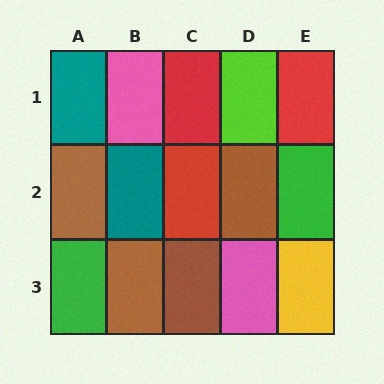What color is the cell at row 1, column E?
Red.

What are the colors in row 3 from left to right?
Green, brown, brown, pink, yellow.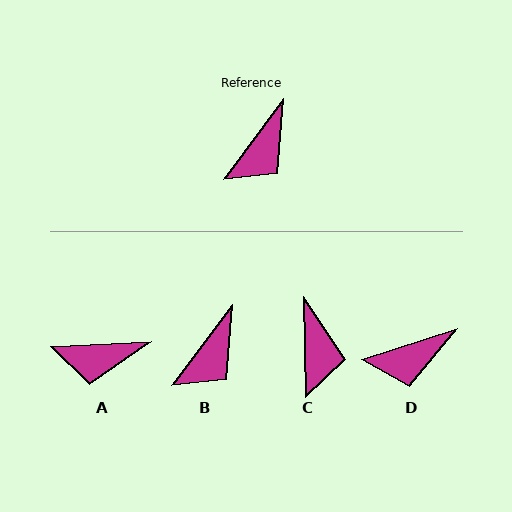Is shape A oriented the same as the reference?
No, it is off by about 50 degrees.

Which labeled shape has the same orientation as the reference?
B.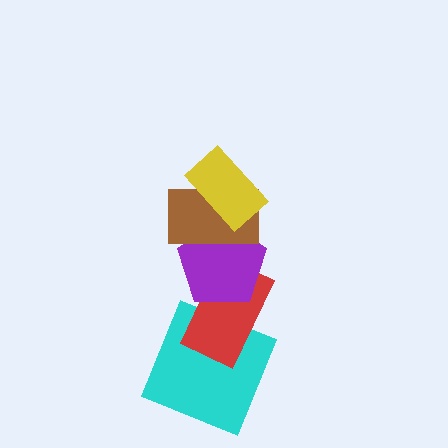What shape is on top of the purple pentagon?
The brown rectangle is on top of the purple pentagon.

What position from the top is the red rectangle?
The red rectangle is 4th from the top.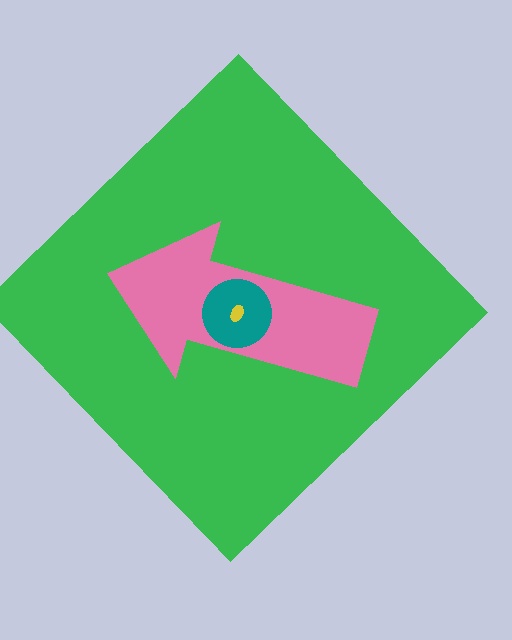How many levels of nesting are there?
4.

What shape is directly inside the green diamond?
The pink arrow.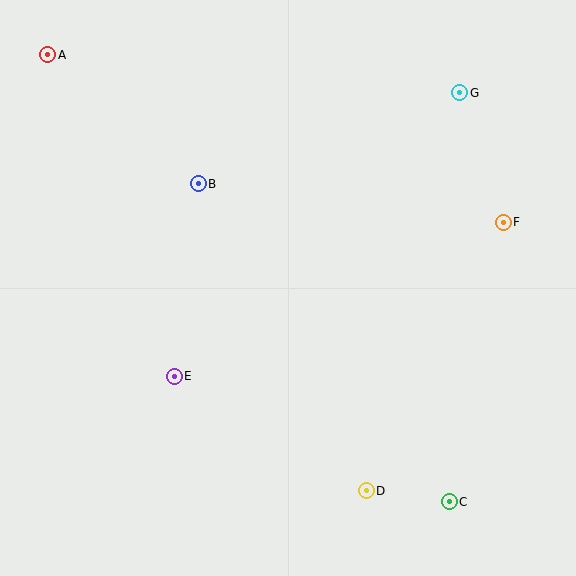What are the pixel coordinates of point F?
Point F is at (503, 222).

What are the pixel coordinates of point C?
Point C is at (449, 502).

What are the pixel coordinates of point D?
Point D is at (366, 491).